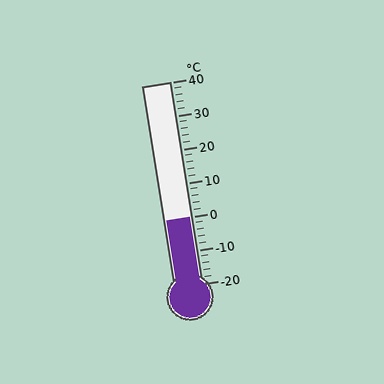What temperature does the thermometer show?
The thermometer shows approximately 0°C.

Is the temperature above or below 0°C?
The temperature is at 0°C.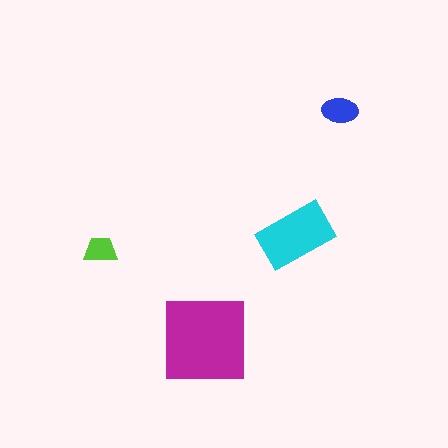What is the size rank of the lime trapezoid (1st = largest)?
4th.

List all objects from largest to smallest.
The magenta square, the cyan rectangle, the blue ellipse, the lime trapezoid.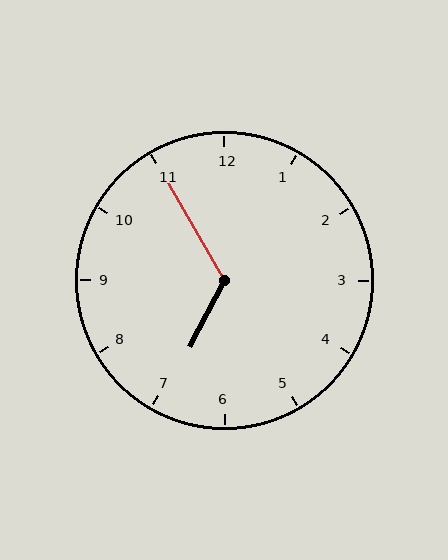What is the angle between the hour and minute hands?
Approximately 122 degrees.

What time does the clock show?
6:55.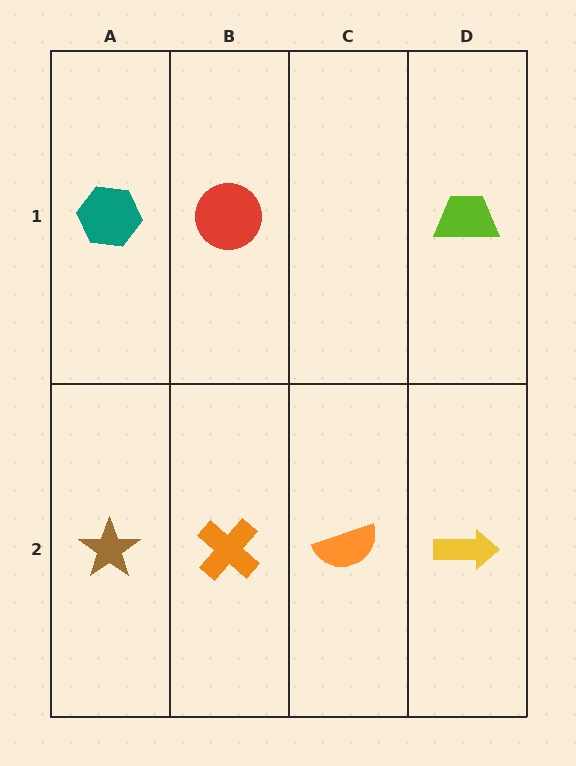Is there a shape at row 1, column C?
No, that cell is empty.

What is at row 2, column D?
A yellow arrow.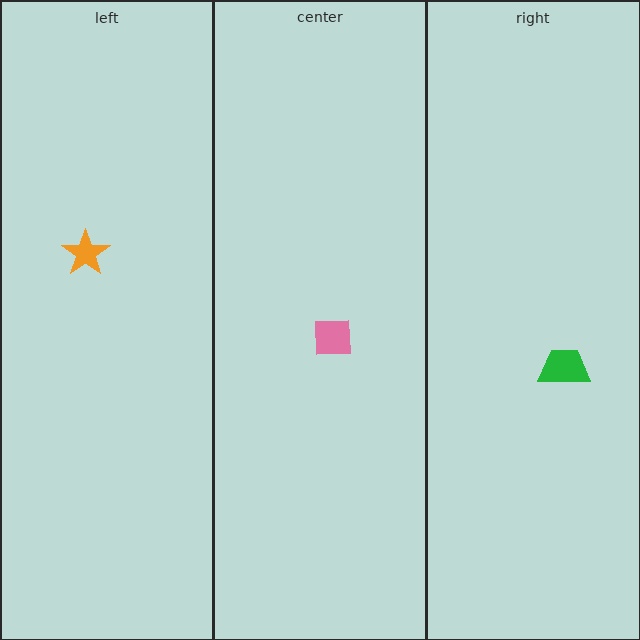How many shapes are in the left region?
1.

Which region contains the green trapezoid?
The right region.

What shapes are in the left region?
The orange star.